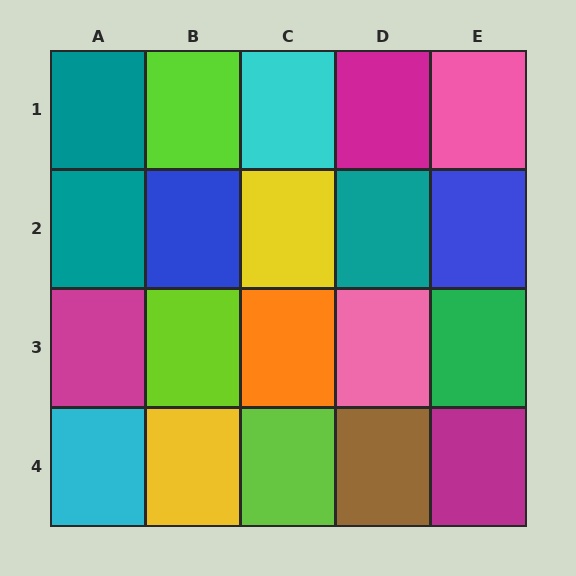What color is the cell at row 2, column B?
Blue.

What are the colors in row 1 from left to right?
Teal, lime, cyan, magenta, pink.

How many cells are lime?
3 cells are lime.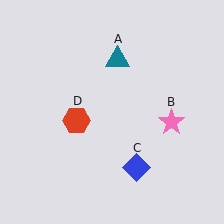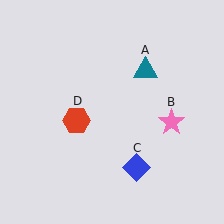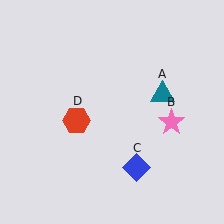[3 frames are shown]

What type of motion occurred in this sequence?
The teal triangle (object A) rotated clockwise around the center of the scene.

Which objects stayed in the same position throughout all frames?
Pink star (object B) and blue diamond (object C) and red hexagon (object D) remained stationary.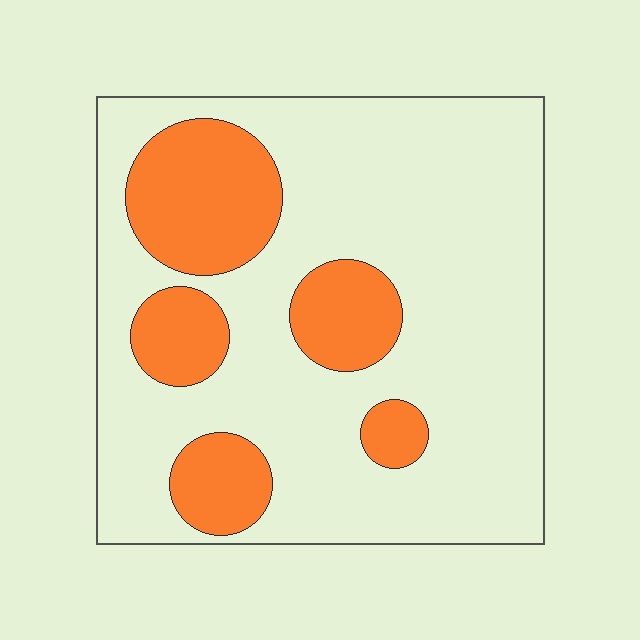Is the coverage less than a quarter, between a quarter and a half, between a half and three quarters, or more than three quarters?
Less than a quarter.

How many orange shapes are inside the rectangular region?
5.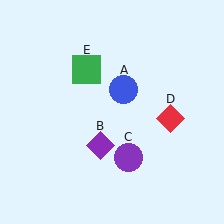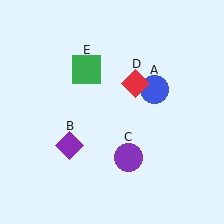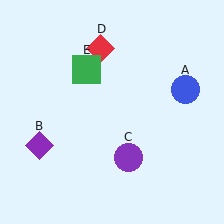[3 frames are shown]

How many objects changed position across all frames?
3 objects changed position: blue circle (object A), purple diamond (object B), red diamond (object D).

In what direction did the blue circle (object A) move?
The blue circle (object A) moved right.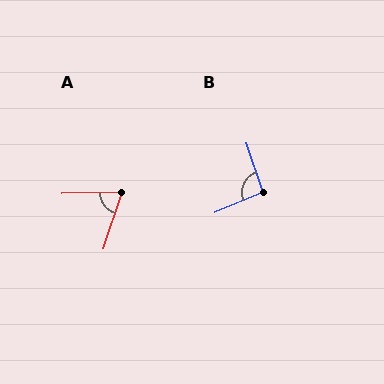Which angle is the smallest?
A, at approximately 70 degrees.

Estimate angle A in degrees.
Approximately 70 degrees.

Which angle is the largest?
B, at approximately 95 degrees.